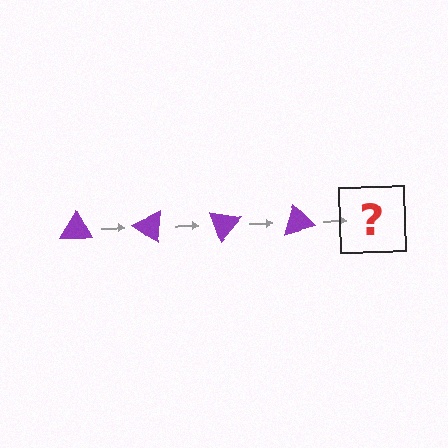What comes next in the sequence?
The next element should be a purple triangle rotated 140 degrees.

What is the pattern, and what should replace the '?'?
The pattern is that the triangle rotates 35 degrees each step. The '?' should be a purple triangle rotated 140 degrees.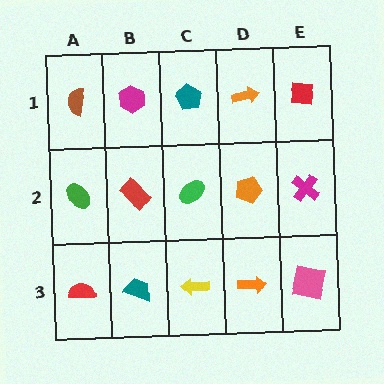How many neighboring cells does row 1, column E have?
2.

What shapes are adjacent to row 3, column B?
A red rectangle (row 2, column B), a red semicircle (row 3, column A), a yellow arrow (row 3, column C).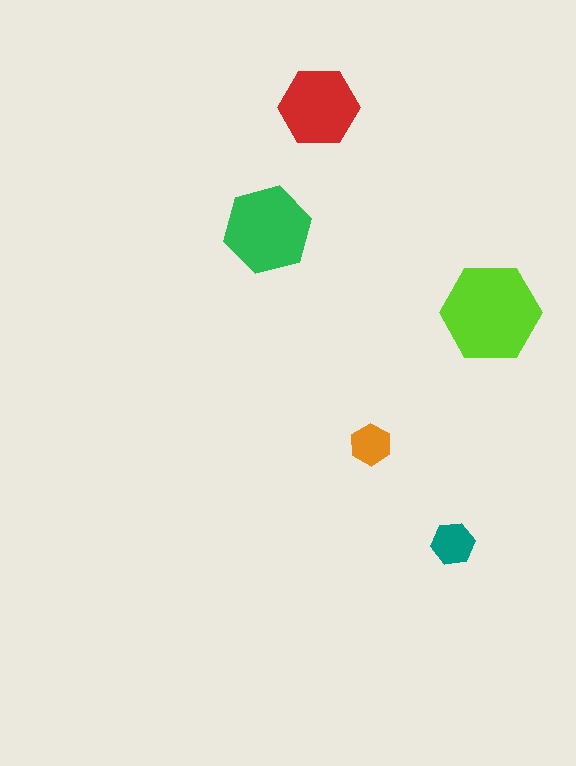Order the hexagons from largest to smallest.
the lime one, the green one, the red one, the teal one, the orange one.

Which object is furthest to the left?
The green hexagon is leftmost.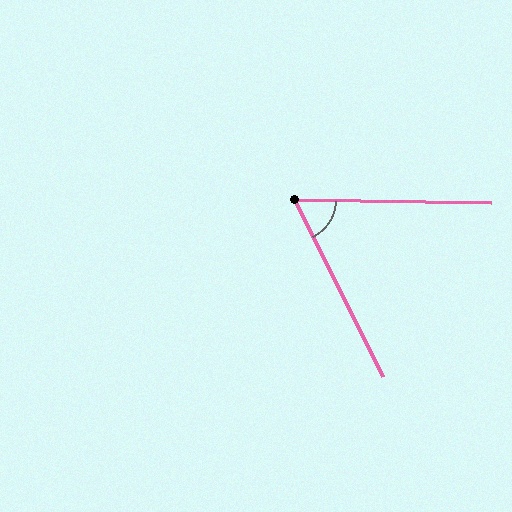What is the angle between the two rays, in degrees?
Approximately 63 degrees.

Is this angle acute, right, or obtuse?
It is acute.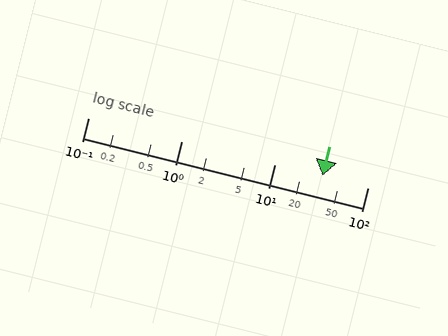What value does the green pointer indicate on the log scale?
The pointer indicates approximately 33.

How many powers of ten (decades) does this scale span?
The scale spans 3 decades, from 0.1 to 100.